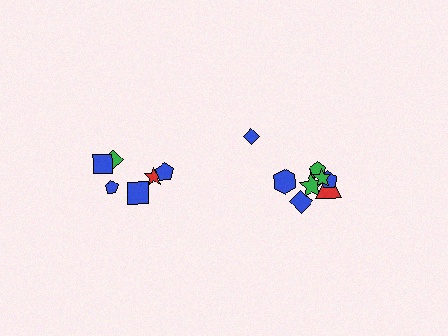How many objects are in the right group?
There are 8 objects.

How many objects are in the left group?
There are 6 objects.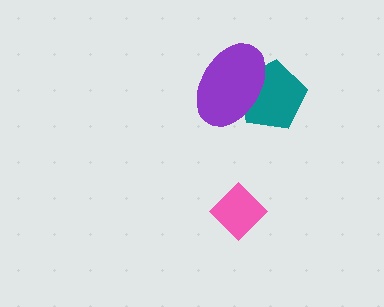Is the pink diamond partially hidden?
No, no other shape covers it.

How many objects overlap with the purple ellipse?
1 object overlaps with the purple ellipse.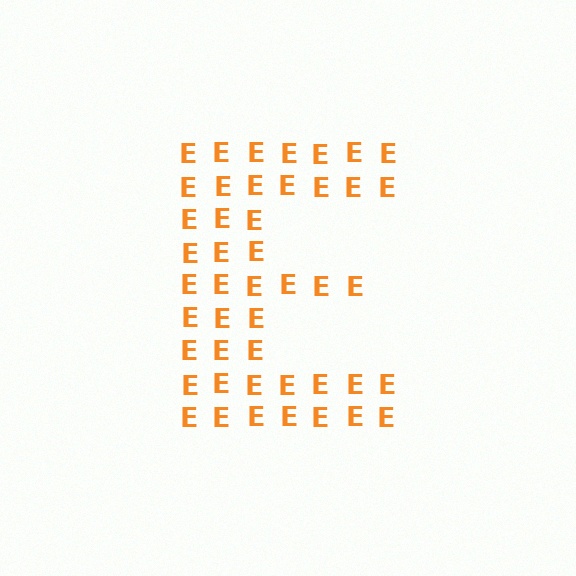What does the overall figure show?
The overall figure shows the letter E.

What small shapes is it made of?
It is made of small letter E's.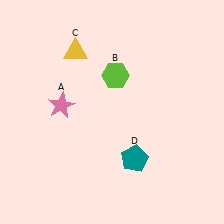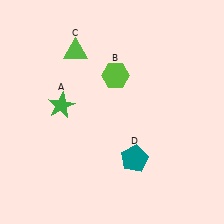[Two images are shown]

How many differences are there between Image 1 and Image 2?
There are 2 differences between the two images.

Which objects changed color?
A changed from pink to green. C changed from yellow to lime.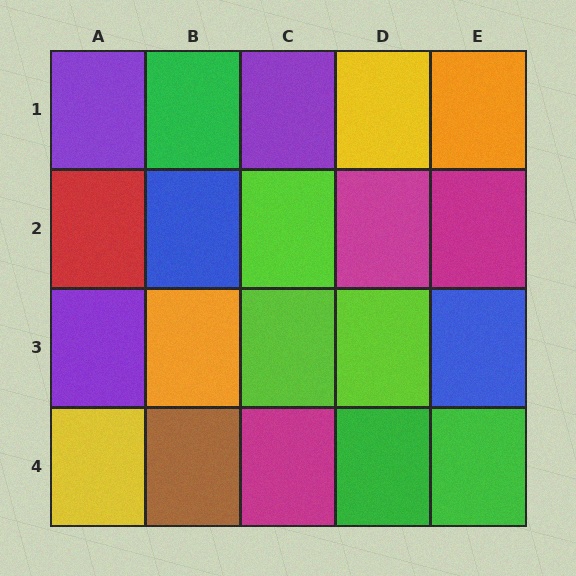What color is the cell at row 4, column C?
Magenta.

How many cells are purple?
3 cells are purple.